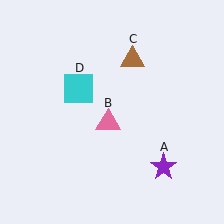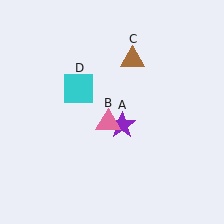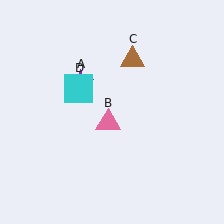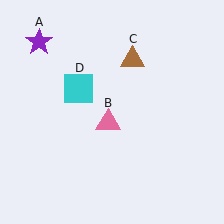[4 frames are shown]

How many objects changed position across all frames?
1 object changed position: purple star (object A).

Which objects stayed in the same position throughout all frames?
Pink triangle (object B) and brown triangle (object C) and cyan square (object D) remained stationary.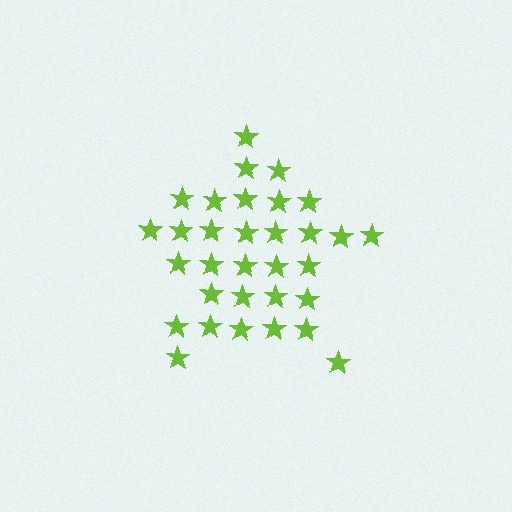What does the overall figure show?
The overall figure shows a star.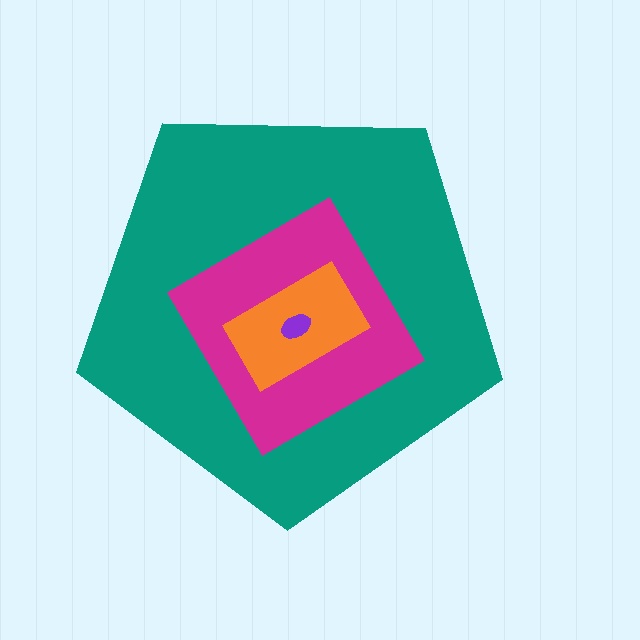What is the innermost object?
The purple ellipse.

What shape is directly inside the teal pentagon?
The magenta diamond.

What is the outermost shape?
The teal pentagon.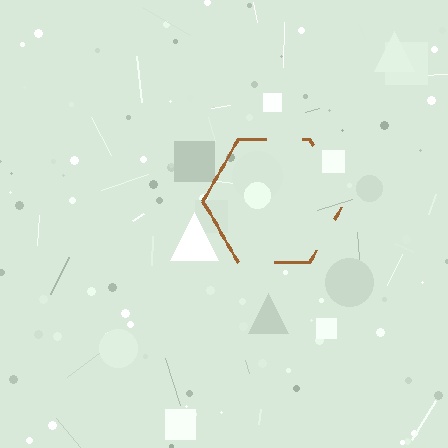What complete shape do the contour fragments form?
The contour fragments form a hexagon.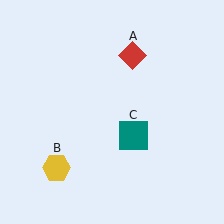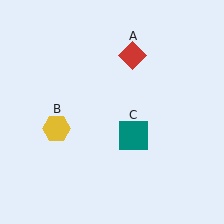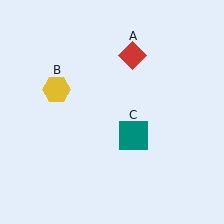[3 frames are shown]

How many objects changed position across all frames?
1 object changed position: yellow hexagon (object B).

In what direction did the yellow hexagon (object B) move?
The yellow hexagon (object B) moved up.